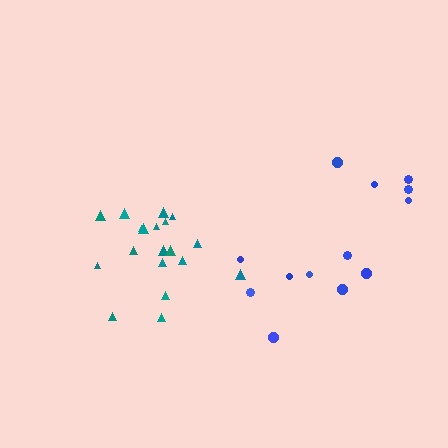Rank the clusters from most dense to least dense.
teal, blue.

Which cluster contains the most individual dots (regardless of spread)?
Teal (19).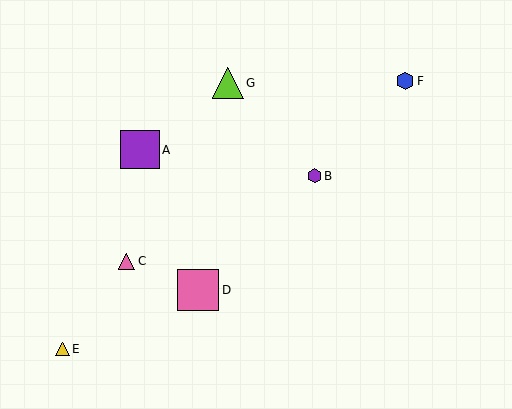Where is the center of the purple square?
The center of the purple square is at (140, 150).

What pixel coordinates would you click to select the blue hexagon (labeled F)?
Click at (405, 81) to select the blue hexagon F.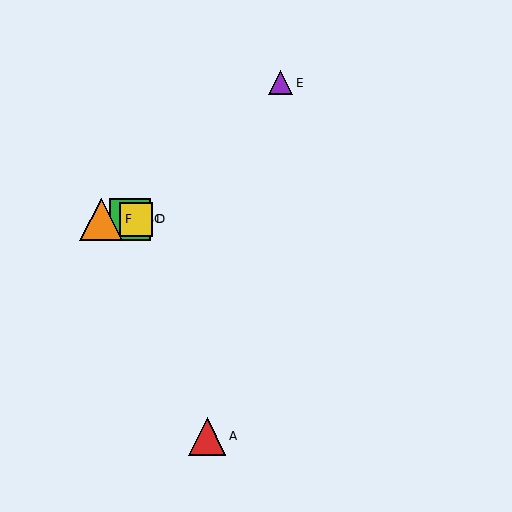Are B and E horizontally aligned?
No, B is at y≈219 and E is at y≈83.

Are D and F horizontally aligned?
Yes, both are at y≈219.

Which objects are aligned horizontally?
Objects B, C, D, F are aligned horizontally.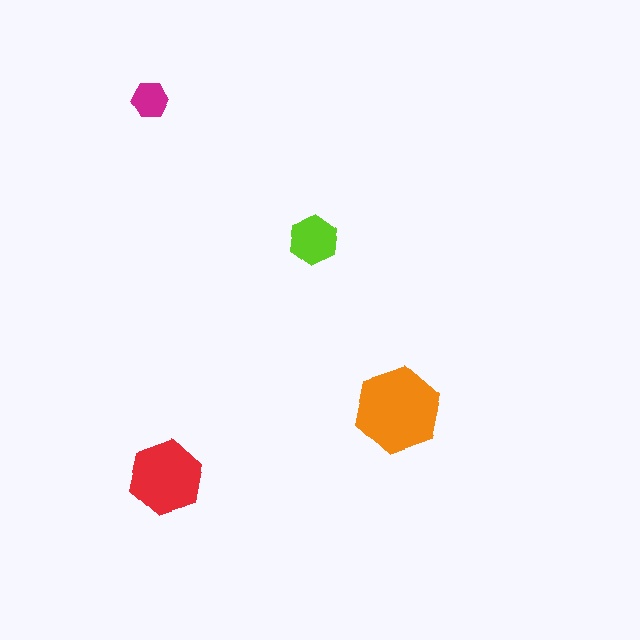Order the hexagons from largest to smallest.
the orange one, the red one, the lime one, the magenta one.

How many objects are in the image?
There are 4 objects in the image.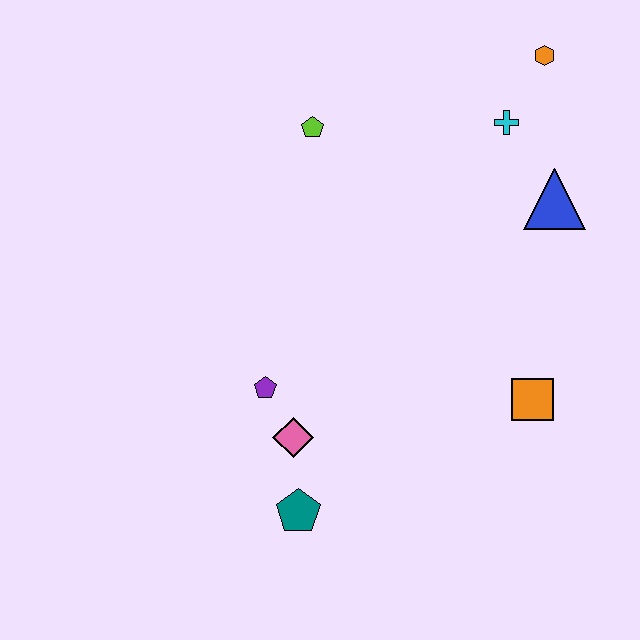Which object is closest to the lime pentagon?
The cyan cross is closest to the lime pentagon.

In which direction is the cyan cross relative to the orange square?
The cyan cross is above the orange square.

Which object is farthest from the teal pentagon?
The orange hexagon is farthest from the teal pentagon.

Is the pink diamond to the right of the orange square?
No